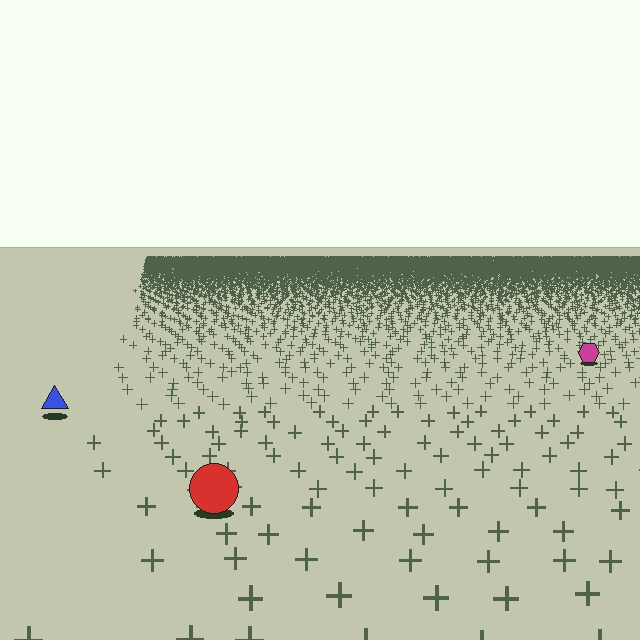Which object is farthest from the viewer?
The magenta hexagon is farthest from the viewer. It appears smaller and the ground texture around it is denser.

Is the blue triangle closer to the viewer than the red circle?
No. The red circle is closer — you can tell from the texture gradient: the ground texture is coarser near it.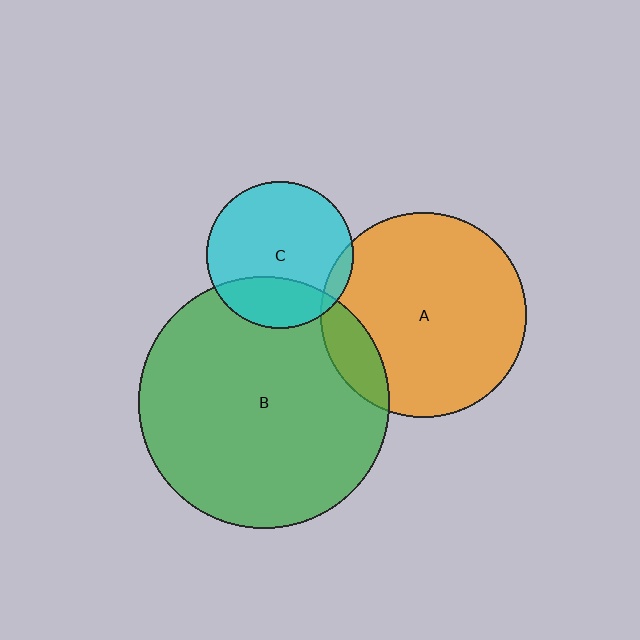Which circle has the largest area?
Circle B (green).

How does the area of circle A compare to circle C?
Approximately 1.9 times.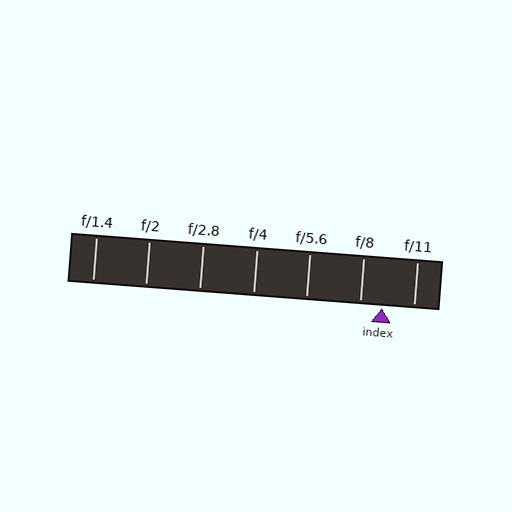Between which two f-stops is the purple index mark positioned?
The index mark is between f/8 and f/11.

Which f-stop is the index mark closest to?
The index mark is closest to f/8.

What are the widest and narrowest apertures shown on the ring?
The widest aperture shown is f/1.4 and the narrowest is f/11.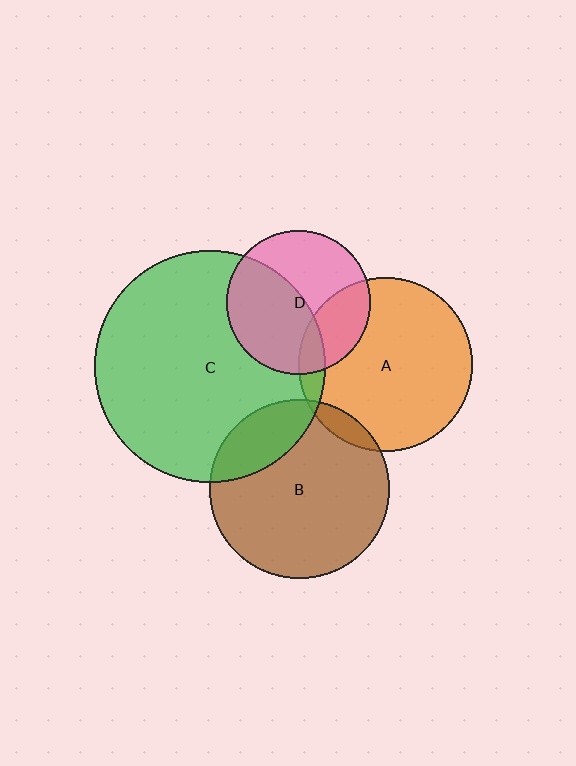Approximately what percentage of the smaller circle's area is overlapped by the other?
Approximately 20%.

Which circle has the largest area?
Circle C (green).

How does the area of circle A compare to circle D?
Approximately 1.5 times.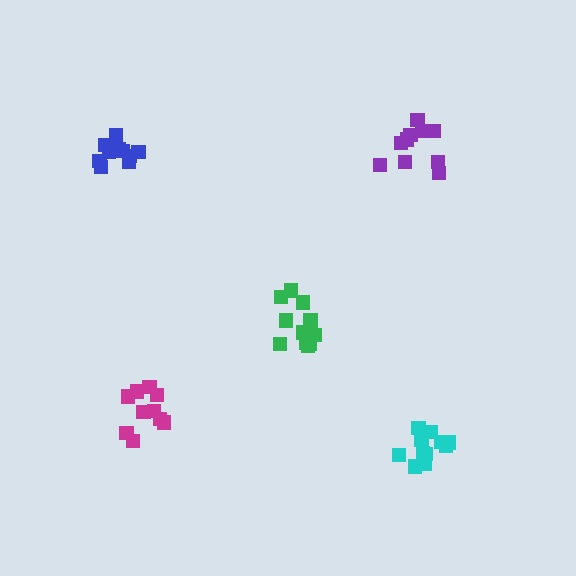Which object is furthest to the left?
The blue cluster is leftmost.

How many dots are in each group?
Group 1: 11 dots, Group 2: 11 dots, Group 3: 10 dots, Group 4: 11 dots, Group 5: 10 dots (53 total).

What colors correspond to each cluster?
The clusters are colored: cyan, blue, magenta, green, purple.